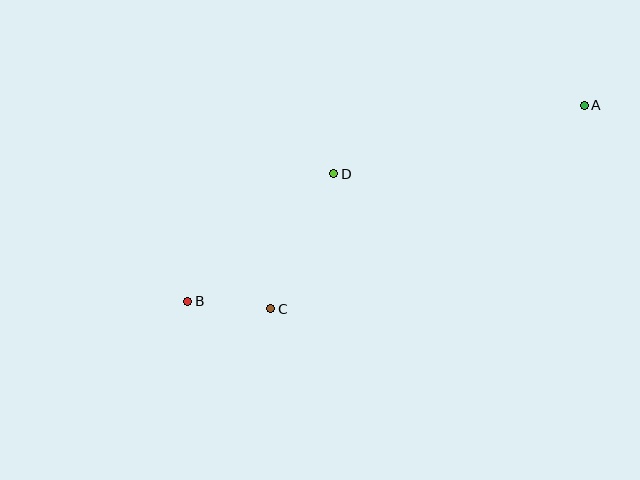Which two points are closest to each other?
Points B and C are closest to each other.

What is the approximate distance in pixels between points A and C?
The distance between A and C is approximately 373 pixels.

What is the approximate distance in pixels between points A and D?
The distance between A and D is approximately 260 pixels.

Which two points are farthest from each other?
Points A and B are farthest from each other.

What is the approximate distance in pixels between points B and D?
The distance between B and D is approximately 194 pixels.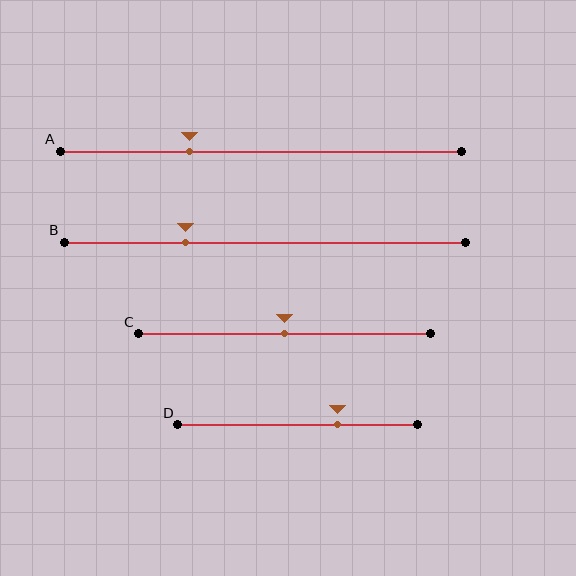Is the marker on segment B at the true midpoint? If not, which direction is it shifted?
No, the marker on segment B is shifted to the left by about 20% of the segment length.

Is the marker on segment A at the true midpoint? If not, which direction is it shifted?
No, the marker on segment A is shifted to the left by about 18% of the segment length.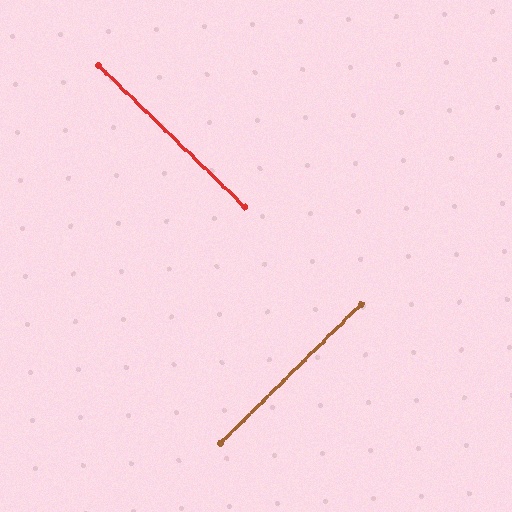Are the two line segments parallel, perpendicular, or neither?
Perpendicular — they meet at approximately 89°.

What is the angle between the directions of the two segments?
Approximately 89 degrees.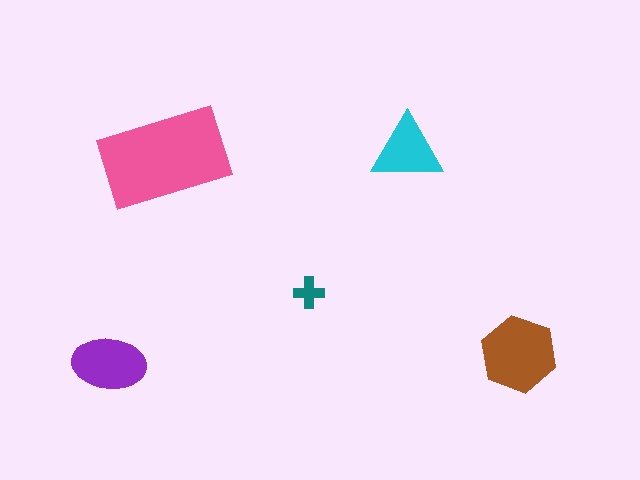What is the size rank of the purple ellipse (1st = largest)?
3rd.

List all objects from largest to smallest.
The pink rectangle, the brown hexagon, the purple ellipse, the cyan triangle, the teal cross.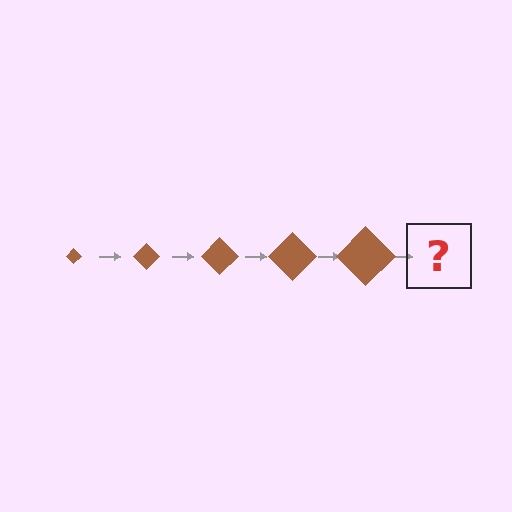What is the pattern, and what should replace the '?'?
The pattern is that the diamond gets progressively larger each step. The '?' should be a brown diamond, larger than the previous one.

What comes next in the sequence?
The next element should be a brown diamond, larger than the previous one.